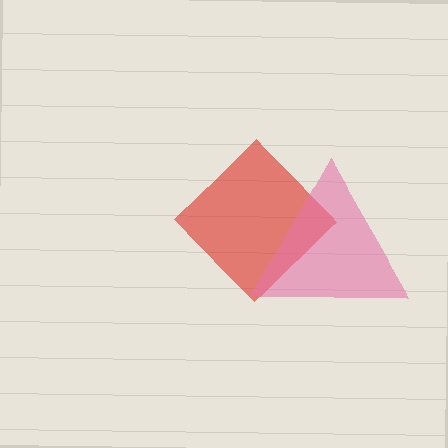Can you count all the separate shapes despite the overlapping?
Yes, there are 2 separate shapes.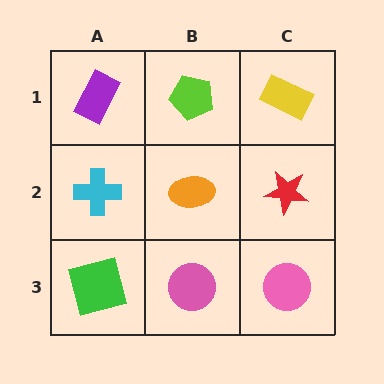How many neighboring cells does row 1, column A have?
2.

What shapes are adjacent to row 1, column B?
An orange ellipse (row 2, column B), a purple rectangle (row 1, column A), a yellow rectangle (row 1, column C).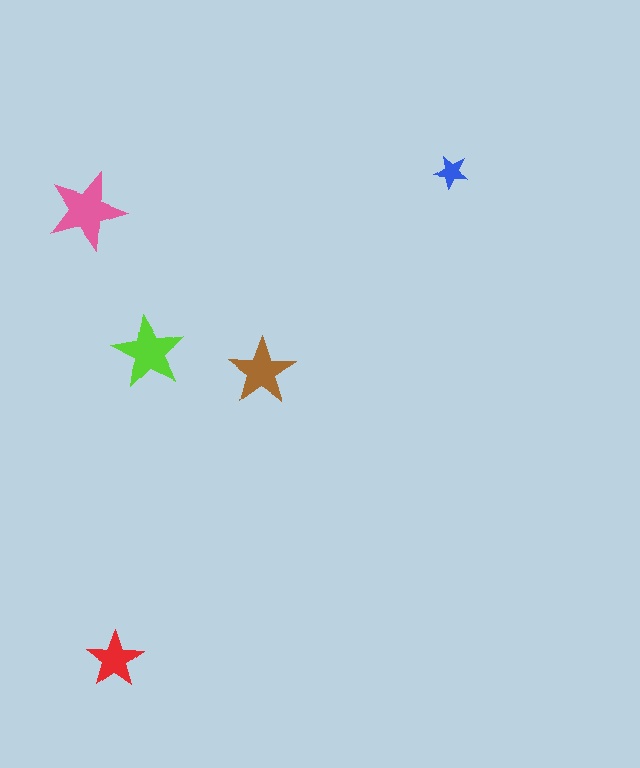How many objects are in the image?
There are 5 objects in the image.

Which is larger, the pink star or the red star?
The pink one.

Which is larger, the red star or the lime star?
The lime one.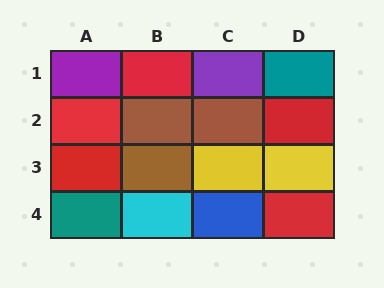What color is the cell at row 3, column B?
Brown.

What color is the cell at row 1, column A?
Purple.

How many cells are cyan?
1 cell is cyan.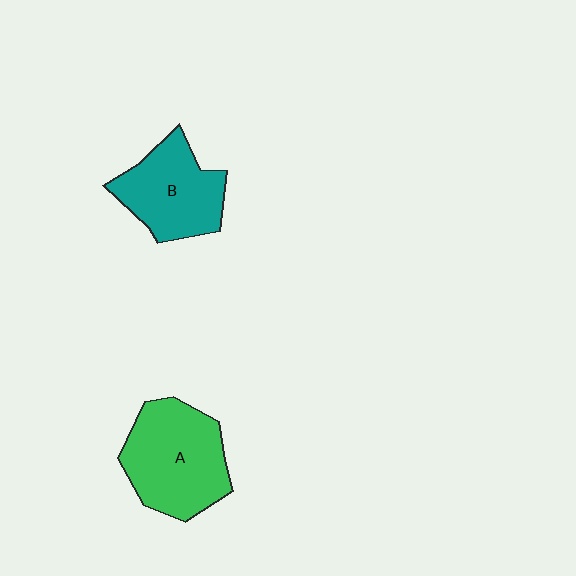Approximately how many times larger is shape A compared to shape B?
Approximately 1.2 times.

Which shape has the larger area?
Shape A (green).